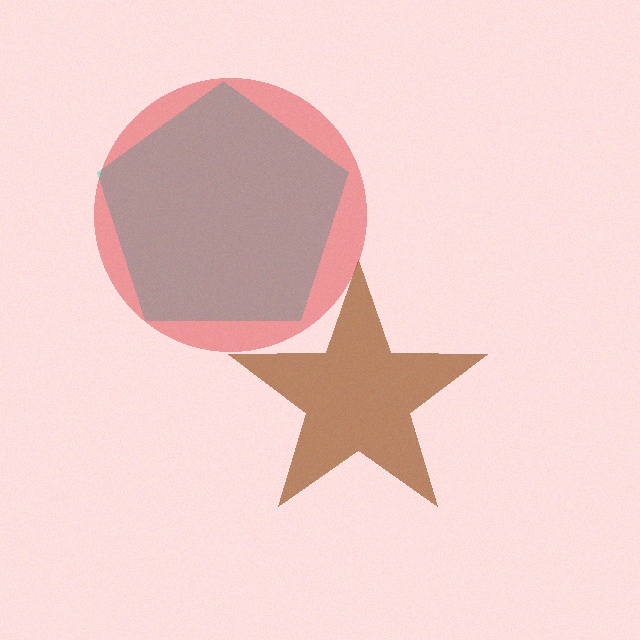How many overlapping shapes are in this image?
There are 3 overlapping shapes in the image.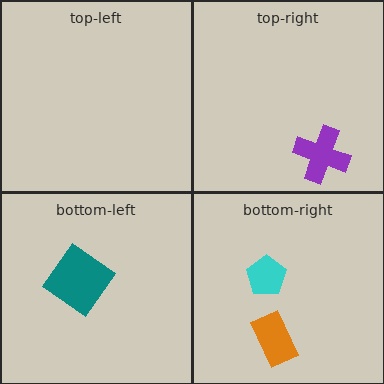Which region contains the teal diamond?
The bottom-left region.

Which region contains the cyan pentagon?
The bottom-right region.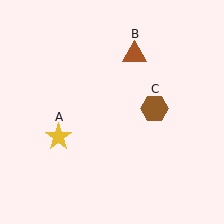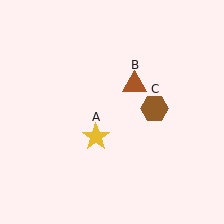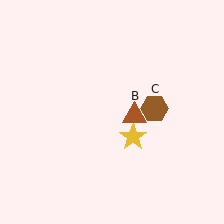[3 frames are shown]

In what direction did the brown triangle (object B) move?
The brown triangle (object B) moved down.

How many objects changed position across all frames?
2 objects changed position: yellow star (object A), brown triangle (object B).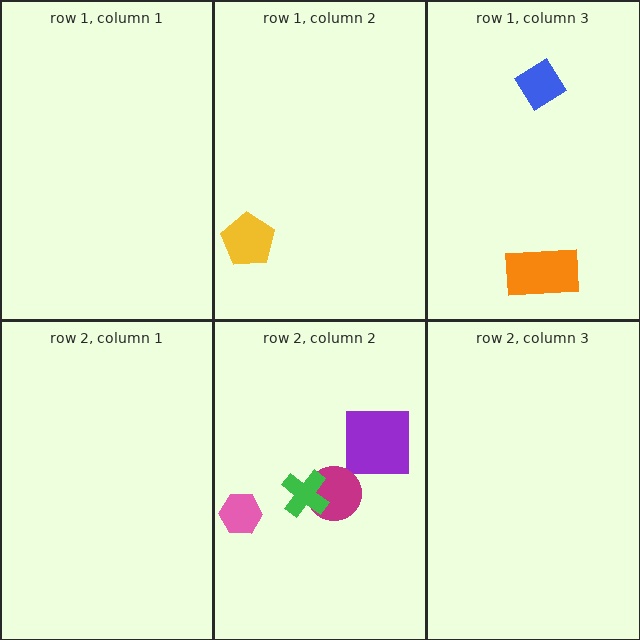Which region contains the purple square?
The row 2, column 2 region.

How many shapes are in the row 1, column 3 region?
2.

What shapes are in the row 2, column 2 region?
The purple square, the pink hexagon, the magenta circle, the green cross.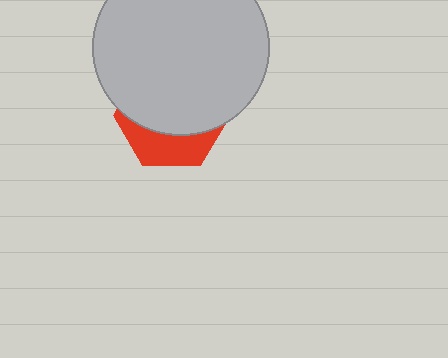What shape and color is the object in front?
The object in front is a light gray circle.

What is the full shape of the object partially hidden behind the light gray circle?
The partially hidden object is a red hexagon.